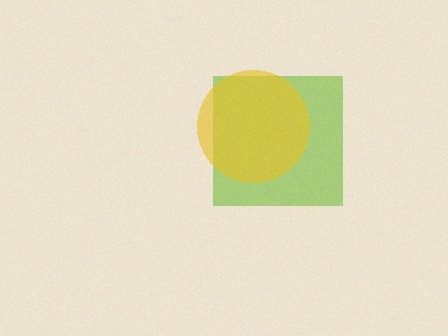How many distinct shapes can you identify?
There are 2 distinct shapes: a lime square, a yellow circle.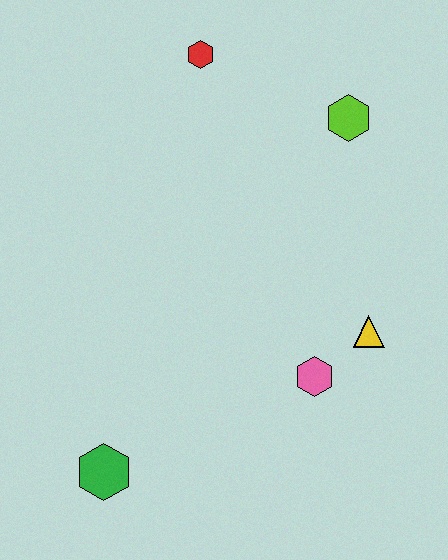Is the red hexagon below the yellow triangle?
No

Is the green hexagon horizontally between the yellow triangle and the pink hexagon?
No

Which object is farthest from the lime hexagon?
The green hexagon is farthest from the lime hexagon.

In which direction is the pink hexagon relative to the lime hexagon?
The pink hexagon is below the lime hexagon.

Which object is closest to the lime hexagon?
The red hexagon is closest to the lime hexagon.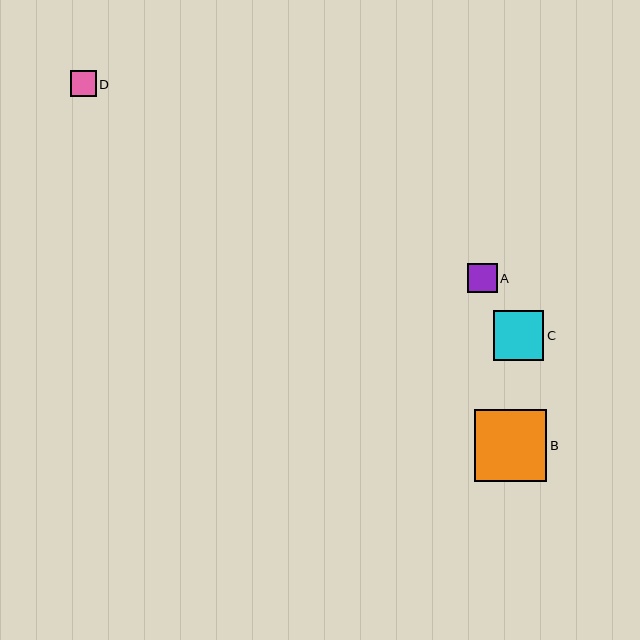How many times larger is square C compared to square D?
Square C is approximately 2.0 times the size of square D.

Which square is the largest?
Square B is the largest with a size of approximately 72 pixels.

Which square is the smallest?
Square D is the smallest with a size of approximately 25 pixels.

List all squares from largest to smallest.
From largest to smallest: B, C, A, D.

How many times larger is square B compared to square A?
Square B is approximately 2.4 times the size of square A.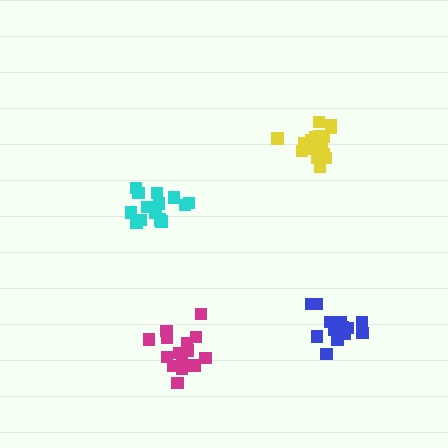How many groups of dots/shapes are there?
There are 4 groups.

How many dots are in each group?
Group 1: 17 dots, Group 2: 14 dots, Group 3: 15 dots, Group 4: 14 dots (60 total).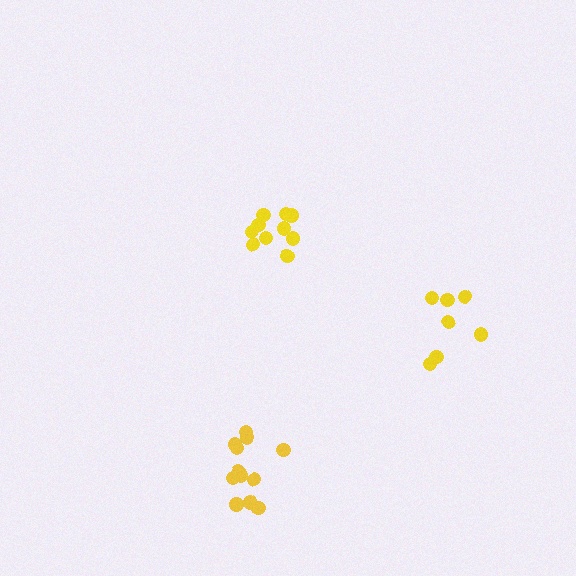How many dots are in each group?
Group 1: 10 dots, Group 2: 12 dots, Group 3: 7 dots (29 total).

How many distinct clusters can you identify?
There are 3 distinct clusters.